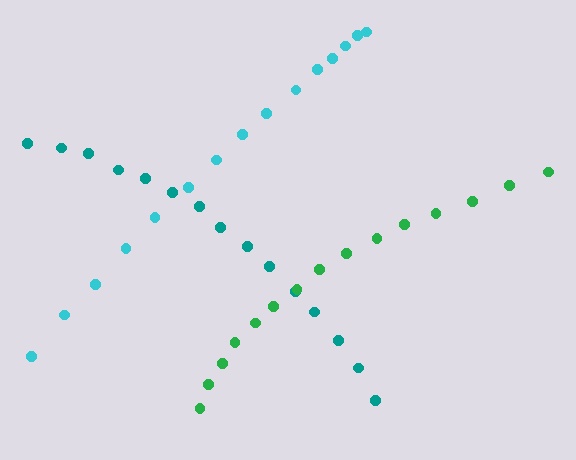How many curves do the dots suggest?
There are 3 distinct paths.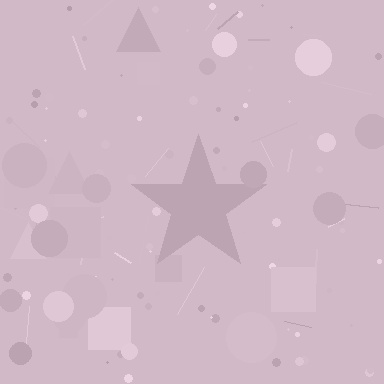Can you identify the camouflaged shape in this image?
The camouflaged shape is a star.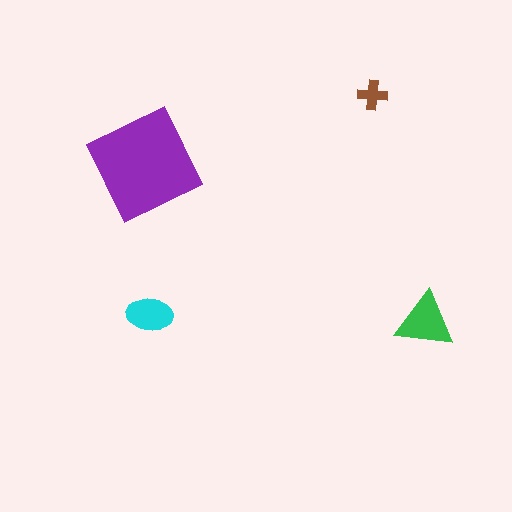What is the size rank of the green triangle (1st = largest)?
2nd.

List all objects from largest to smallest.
The purple diamond, the green triangle, the cyan ellipse, the brown cross.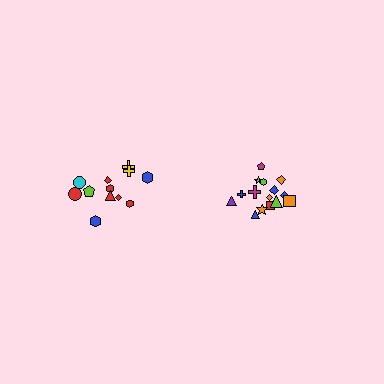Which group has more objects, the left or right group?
The right group.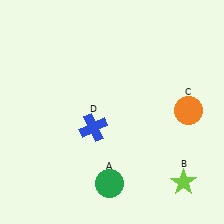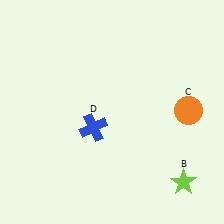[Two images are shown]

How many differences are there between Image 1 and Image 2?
There is 1 difference between the two images.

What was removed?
The green circle (A) was removed in Image 2.